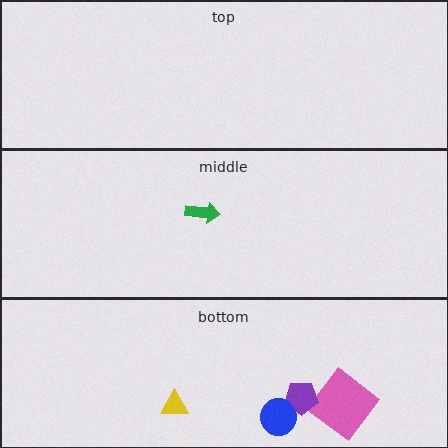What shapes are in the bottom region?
The yellow triangle, the pink diamond, the purple pentagon, the blue circle.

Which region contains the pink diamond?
The bottom region.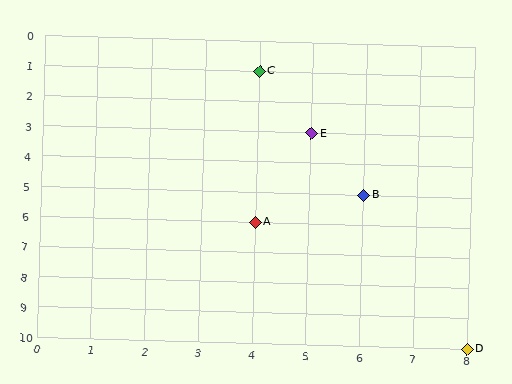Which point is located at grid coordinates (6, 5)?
Point B is at (6, 5).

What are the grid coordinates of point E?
Point E is at grid coordinates (5, 3).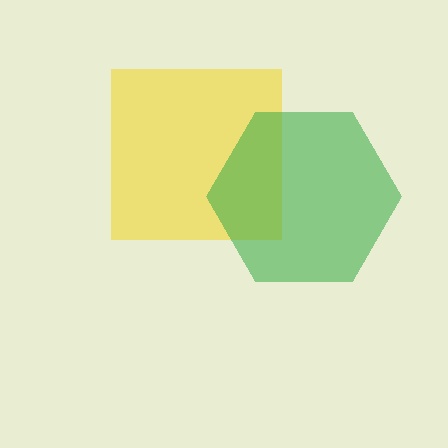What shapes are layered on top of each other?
The layered shapes are: a yellow square, a green hexagon.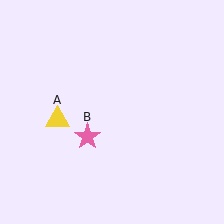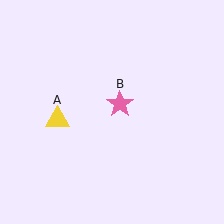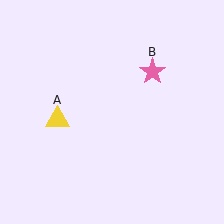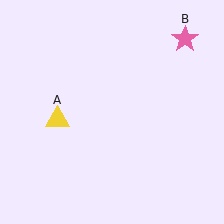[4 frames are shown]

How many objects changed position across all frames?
1 object changed position: pink star (object B).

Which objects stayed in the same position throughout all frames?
Yellow triangle (object A) remained stationary.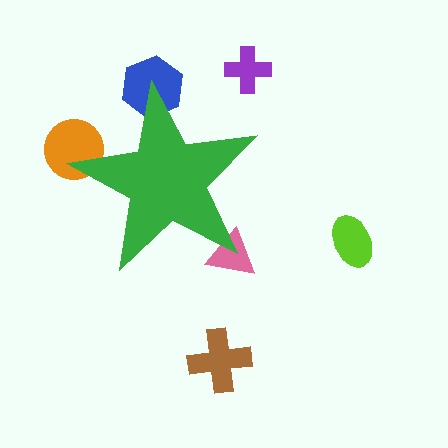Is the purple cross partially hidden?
No, the purple cross is fully visible.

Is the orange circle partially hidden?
Yes, the orange circle is partially hidden behind the green star.